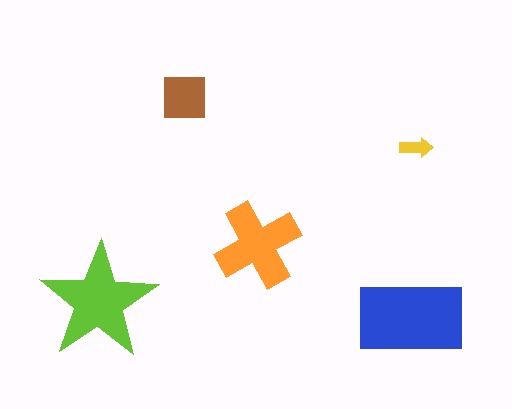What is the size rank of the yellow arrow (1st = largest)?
5th.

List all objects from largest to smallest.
The blue rectangle, the lime star, the orange cross, the brown square, the yellow arrow.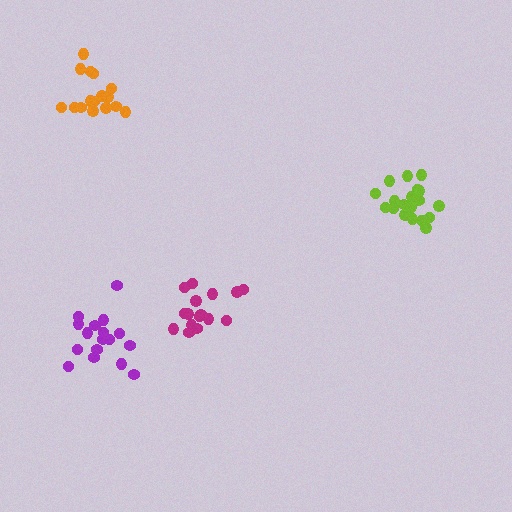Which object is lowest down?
The purple cluster is bottommost.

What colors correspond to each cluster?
The clusters are colored: magenta, lime, orange, purple.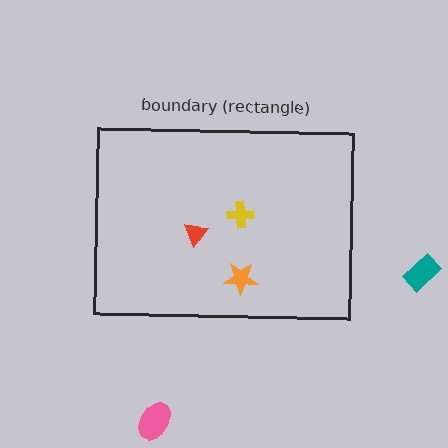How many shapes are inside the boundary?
3 inside, 2 outside.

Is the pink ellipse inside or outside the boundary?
Outside.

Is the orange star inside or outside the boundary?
Inside.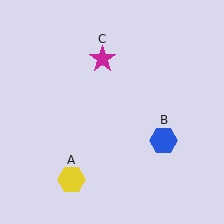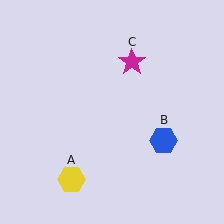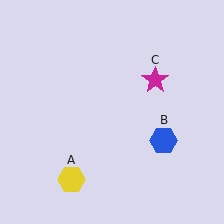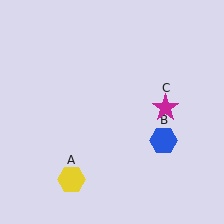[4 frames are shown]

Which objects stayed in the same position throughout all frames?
Yellow hexagon (object A) and blue hexagon (object B) remained stationary.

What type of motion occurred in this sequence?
The magenta star (object C) rotated clockwise around the center of the scene.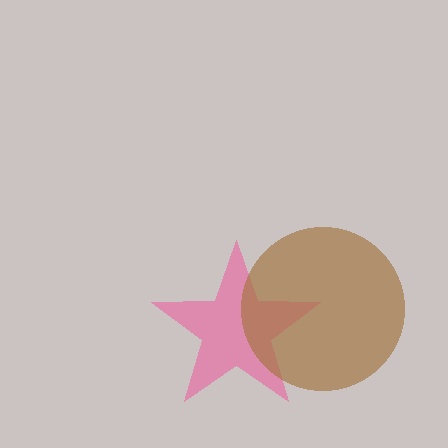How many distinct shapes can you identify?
There are 2 distinct shapes: a pink star, a brown circle.